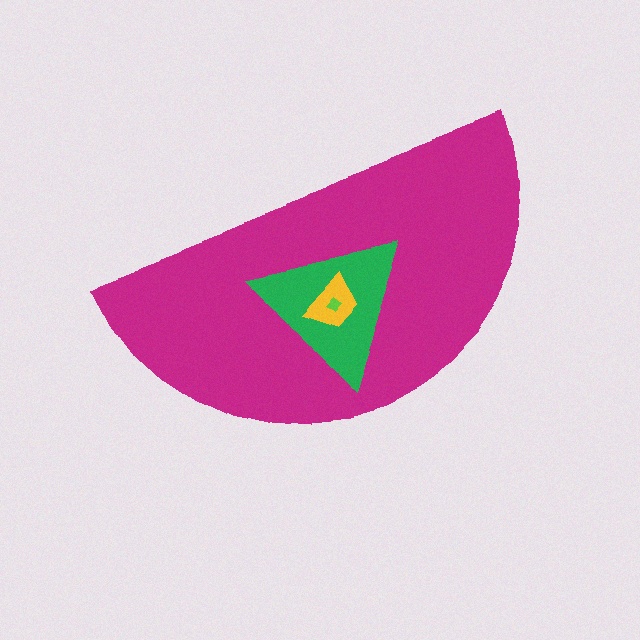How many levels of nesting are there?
4.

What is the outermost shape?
The magenta semicircle.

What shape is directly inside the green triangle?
The yellow trapezoid.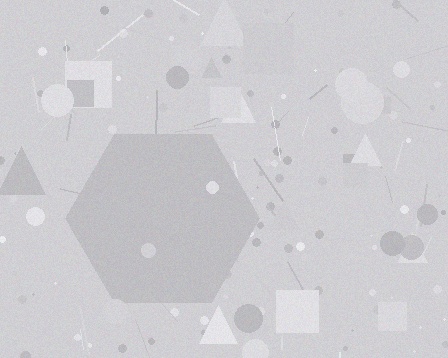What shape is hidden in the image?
A hexagon is hidden in the image.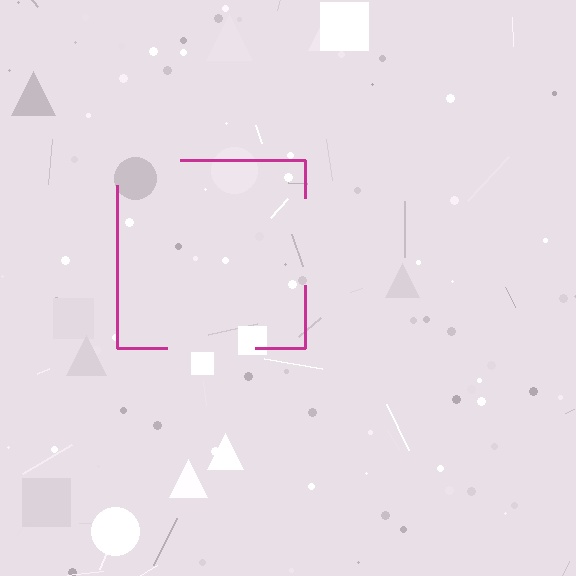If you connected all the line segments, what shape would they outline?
They would outline a square.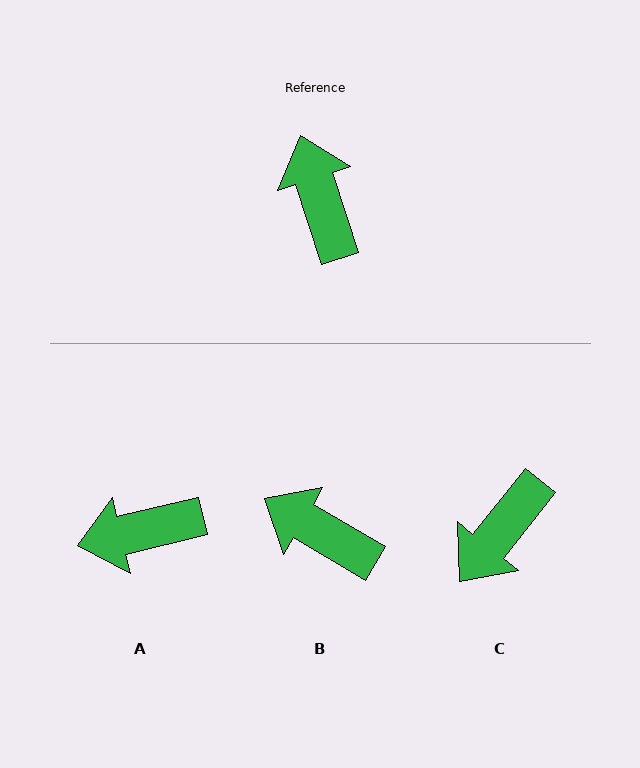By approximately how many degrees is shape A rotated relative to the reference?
Approximately 85 degrees counter-clockwise.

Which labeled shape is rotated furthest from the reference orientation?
C, about 124 degrees away.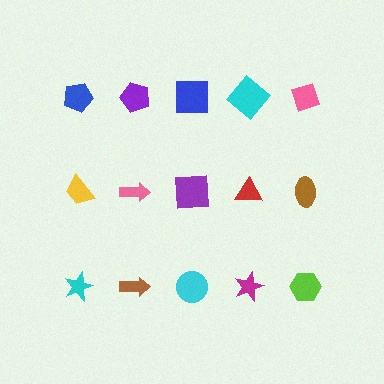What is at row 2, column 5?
A brown ellipse.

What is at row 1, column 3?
A blue square.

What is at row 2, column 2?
A pink arrow.